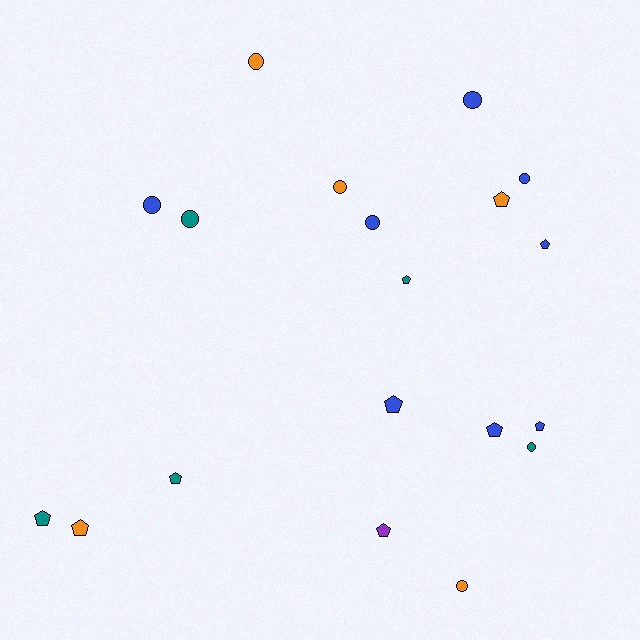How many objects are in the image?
There are 19 objects.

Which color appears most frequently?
Blue, with 8 objects.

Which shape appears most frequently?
Pentagon, with 10 objects.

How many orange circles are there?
There are 3 orange circles.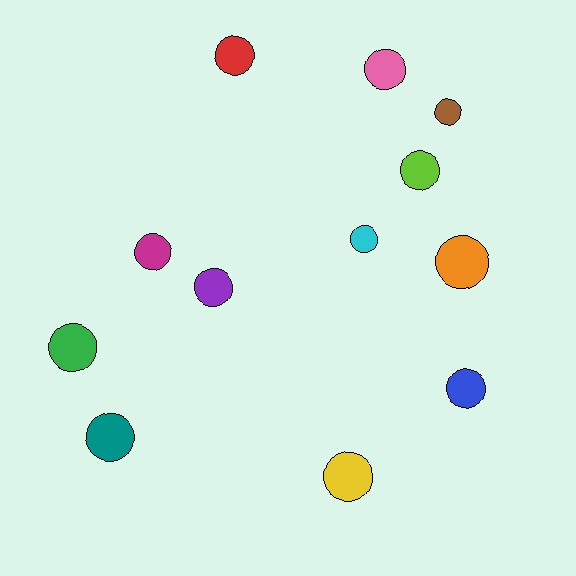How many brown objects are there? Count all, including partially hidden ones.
There is 1 brown object.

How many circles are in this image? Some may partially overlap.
There are 12 circles.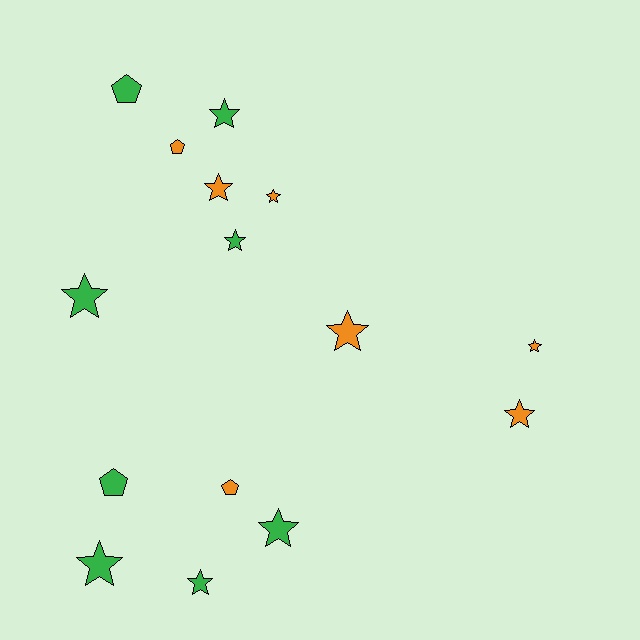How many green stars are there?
There are 6 green stars.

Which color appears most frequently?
Green, with 8 objects.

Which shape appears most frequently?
Star, with 11 objects.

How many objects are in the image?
There are 15 objects.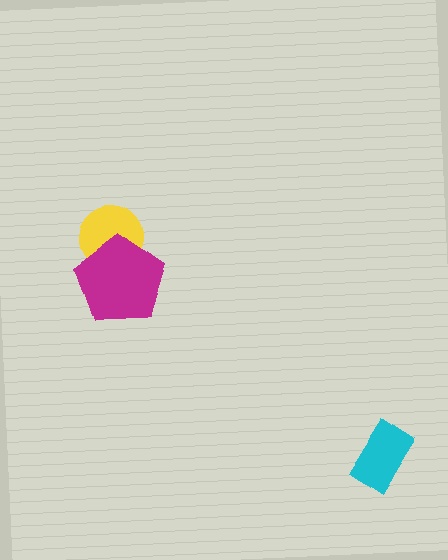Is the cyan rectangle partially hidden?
No, no other shape covers it.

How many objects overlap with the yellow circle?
1 object overlaps with the yellow circle.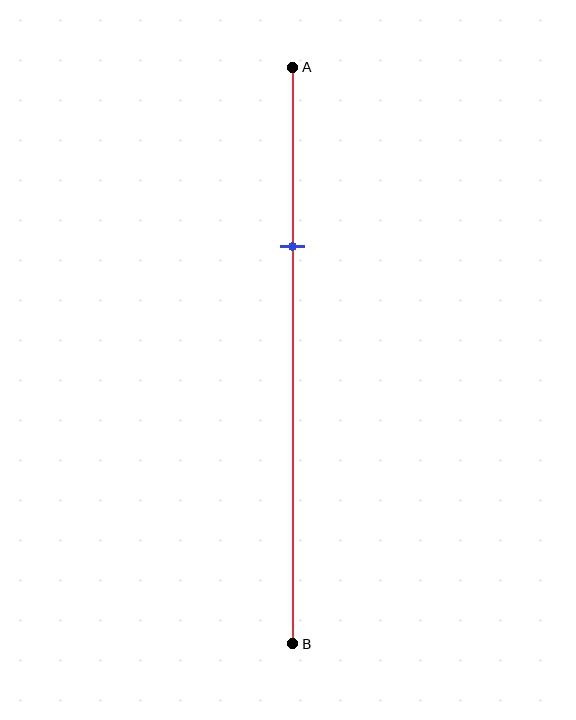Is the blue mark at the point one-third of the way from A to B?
Yes, the mark is approximately at the one-third point.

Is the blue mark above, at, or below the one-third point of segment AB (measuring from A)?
The blue mark is approximately at the one-third point of segment AB.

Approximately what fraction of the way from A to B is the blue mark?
The blue mark is approximately 30% of the way from A to B.